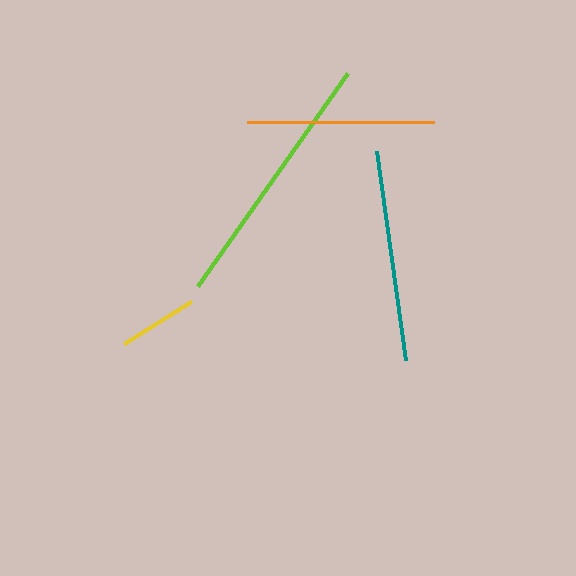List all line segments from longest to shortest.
From longest to shortest: lime, teal, orange, yellow.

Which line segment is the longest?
The lime line is the longest at approximately 260 pixels.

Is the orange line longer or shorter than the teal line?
The teal line is longer than the orange line.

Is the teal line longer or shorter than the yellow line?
The teal line is longer than the yellow line.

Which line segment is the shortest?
The yellow line is the shortest at approximately 79 pixels.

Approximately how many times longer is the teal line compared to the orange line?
The teal line is approximately 1.1 times the length of the orange line.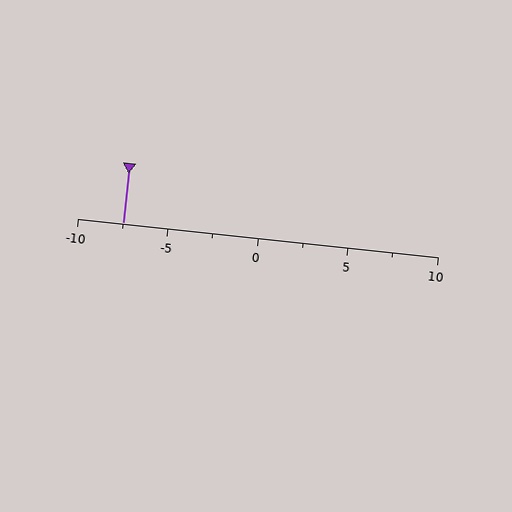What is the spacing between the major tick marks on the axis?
The major ticks are spaced 5 apart.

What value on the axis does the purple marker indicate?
The marker indicates approximately -7.5.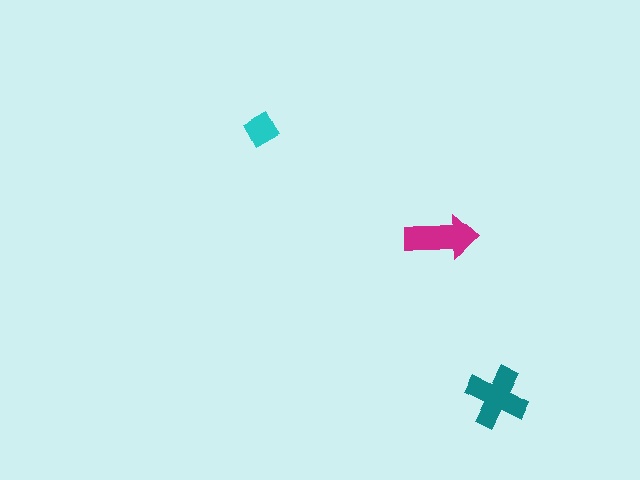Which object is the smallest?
The cyan diamond.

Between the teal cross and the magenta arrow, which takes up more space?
The teal cross.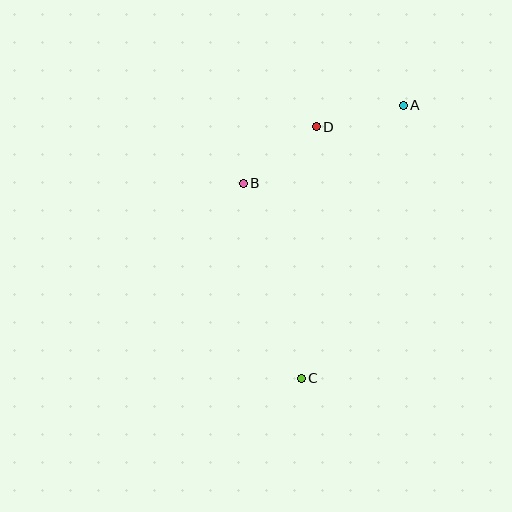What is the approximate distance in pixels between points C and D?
The distance between C and D is approximately 251 pixels.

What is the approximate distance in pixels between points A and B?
The distance between A and B is approximately 178 pixels.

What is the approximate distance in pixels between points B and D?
The distance between B and D is approximately 92 pixels.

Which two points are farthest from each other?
Points A and C are farthest from each other.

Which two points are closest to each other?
Points A and D are closest to each other.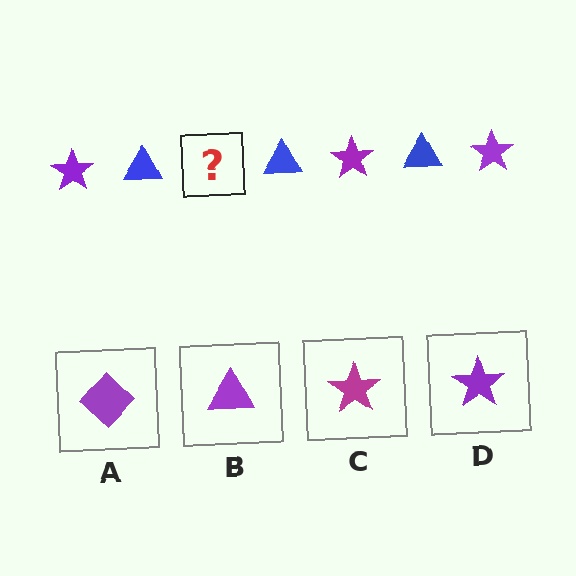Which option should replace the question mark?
Option D.